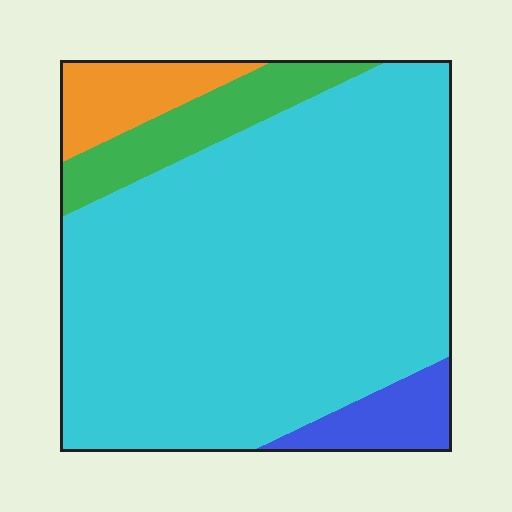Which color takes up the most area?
Cyan, at roughly 75%.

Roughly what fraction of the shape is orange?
Orange covers 7% of the shape.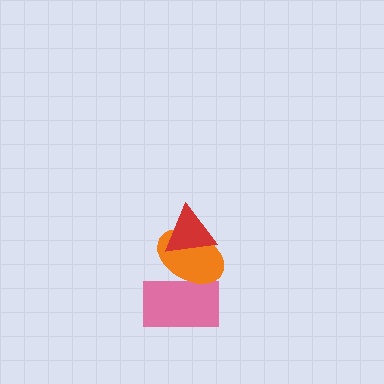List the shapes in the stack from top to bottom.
From top to bottom: the red triangle, the orange ellipse, the pink rectangle.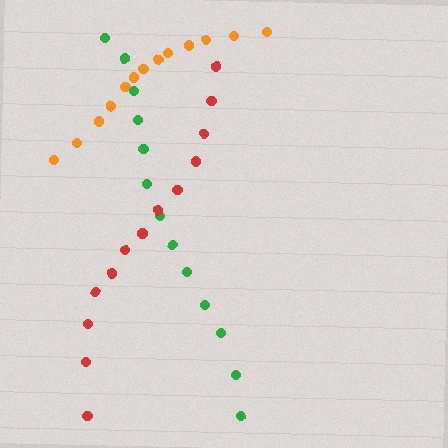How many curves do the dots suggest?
There are 3 distinct paths.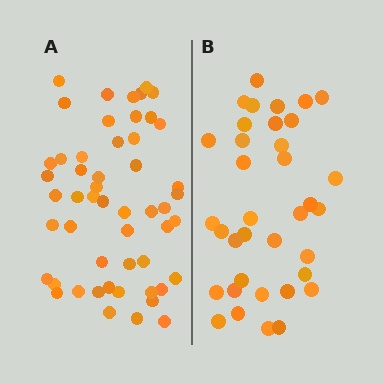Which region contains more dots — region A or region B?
Region A (the left region) has more dots.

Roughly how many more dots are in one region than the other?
Region A has approximately 15 more dots than region B.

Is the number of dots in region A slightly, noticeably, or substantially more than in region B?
Region A has noticeably more, but not dramatically so. The ratio is roughly 1.4 to 1.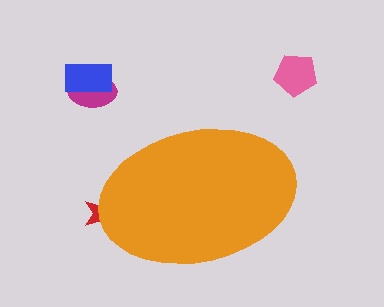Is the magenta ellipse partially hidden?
No, the magenta ellipse is fully visible.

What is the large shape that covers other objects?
An orange ellipse.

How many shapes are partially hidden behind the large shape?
1 shape is partially hidden.